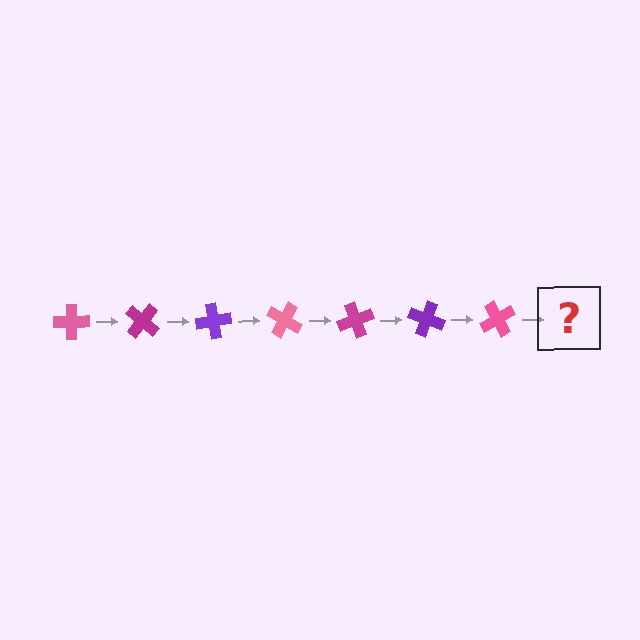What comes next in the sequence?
The next element should be a magenta cross, rotated 280 degrees from the start.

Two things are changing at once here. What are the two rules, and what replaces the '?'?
The two rules are that it rotates 40 degrees each step and the color cycles through pink, magenta, and purple. The '?' should be a magenta cross, rotated 280 degrees from the start.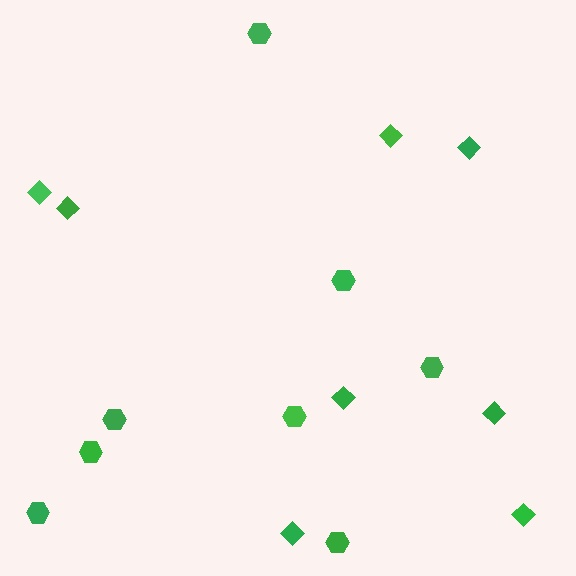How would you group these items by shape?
There are 2 groups: one group of hexagons (8) and one group of diamonds (8).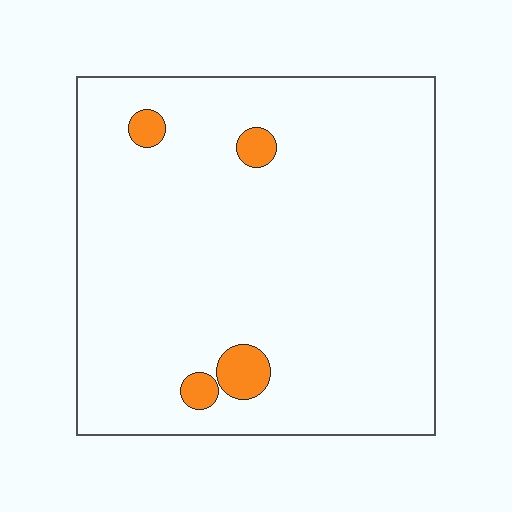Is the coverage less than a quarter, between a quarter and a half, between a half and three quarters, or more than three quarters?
Less than a quarter.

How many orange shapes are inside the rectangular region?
4.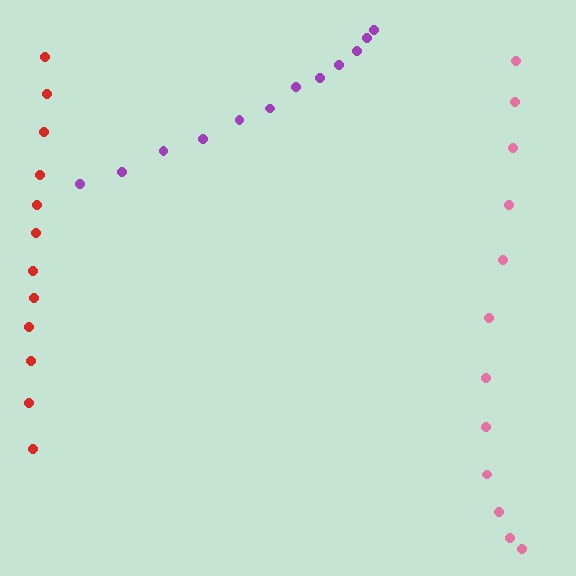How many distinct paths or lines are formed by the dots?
There are 3 distinct paths.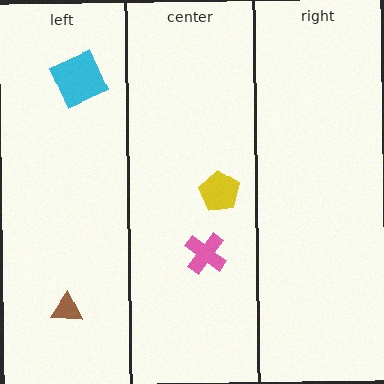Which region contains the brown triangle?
The left region.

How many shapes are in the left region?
2.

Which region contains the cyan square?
The left region.